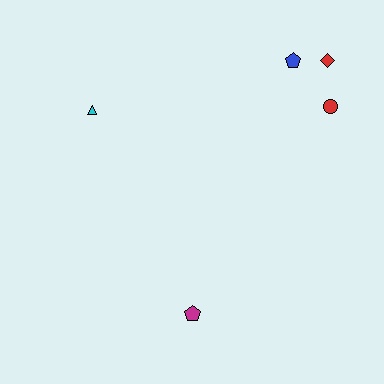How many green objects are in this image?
There are no green objects.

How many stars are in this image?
There are no stars.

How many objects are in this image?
There are 5 objects.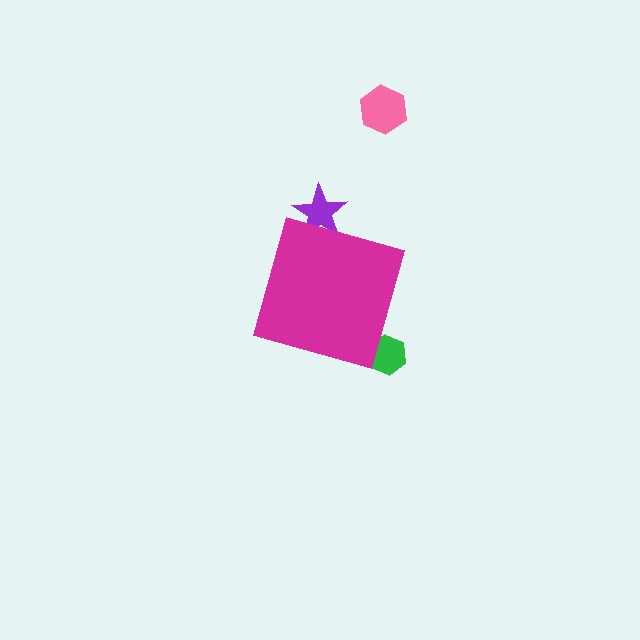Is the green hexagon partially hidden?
Yes, the green hexagon is partially hidden behind the magenta diamond.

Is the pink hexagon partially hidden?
No, the pink hexagon is fully visible.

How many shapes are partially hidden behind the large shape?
2 shapes are partially hidden.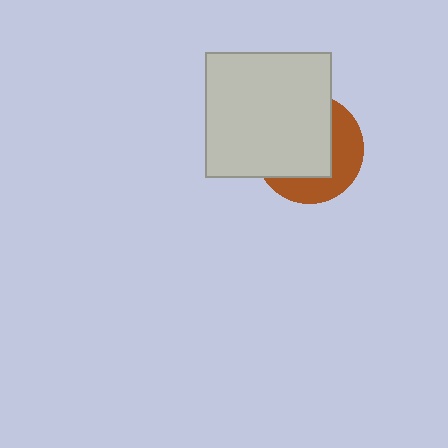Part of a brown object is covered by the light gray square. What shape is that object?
It is a circle.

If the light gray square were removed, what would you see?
You would see the complete brown circle.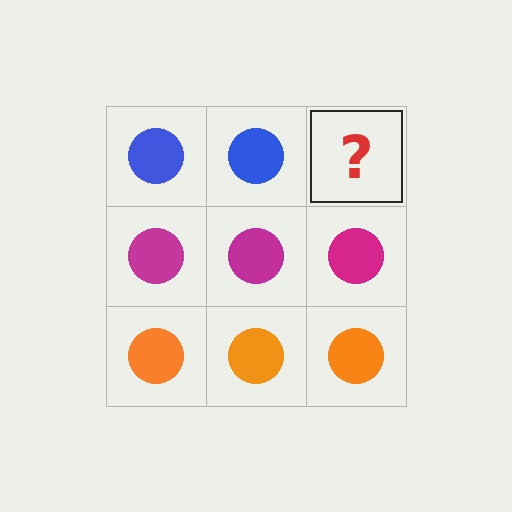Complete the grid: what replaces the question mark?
The question mark should be replaced with a blue circle.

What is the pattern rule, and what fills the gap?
The rule is that each row has a consistent color. The gap should be filled with a blue circle.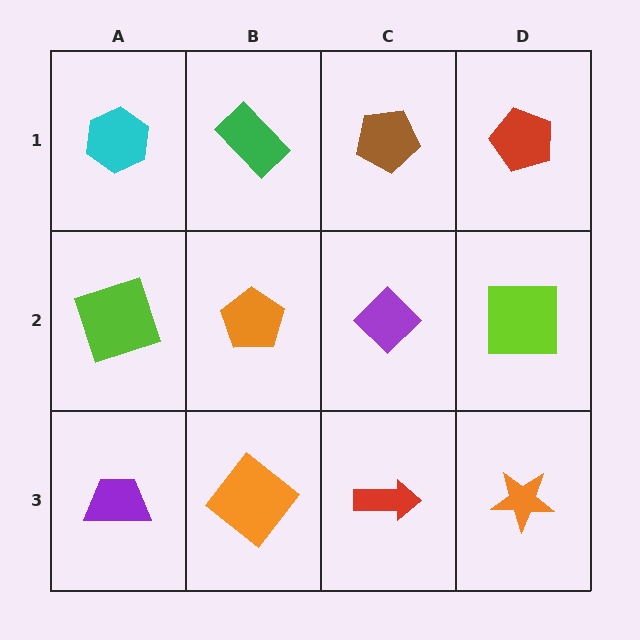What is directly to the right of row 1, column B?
A brown pentagon.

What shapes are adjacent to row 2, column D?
A red pentagon (row 1, column D), an orange star (row 3, column D), a purple diamond (row 2, column C).